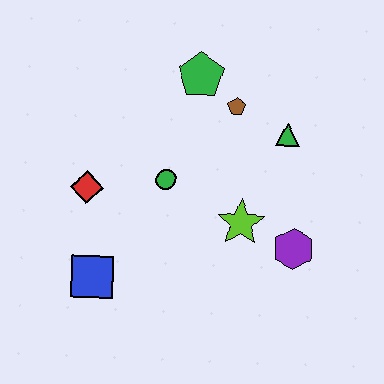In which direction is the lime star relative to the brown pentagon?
The lime star is below the brown pentagon.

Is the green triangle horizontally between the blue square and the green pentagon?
No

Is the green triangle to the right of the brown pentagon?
Yes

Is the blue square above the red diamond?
No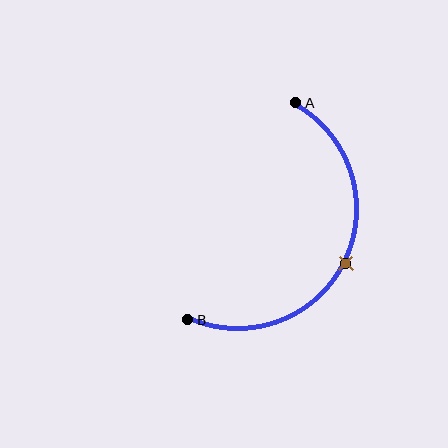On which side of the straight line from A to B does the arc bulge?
The arc bulges to the right of the straight line connecting A and B.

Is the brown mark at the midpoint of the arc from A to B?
Yes. The brown mark lies on the arc at equal arc-length from both A and B — it is the arc midpoint.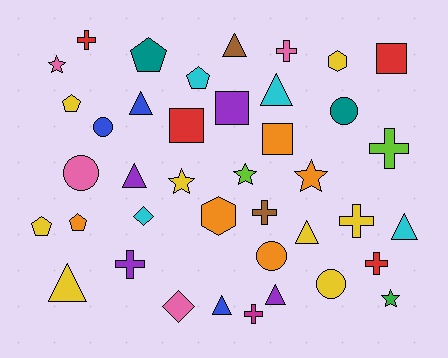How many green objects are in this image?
There is 1 green object.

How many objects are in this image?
There are 40 objects.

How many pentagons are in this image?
There are 5 pentagons.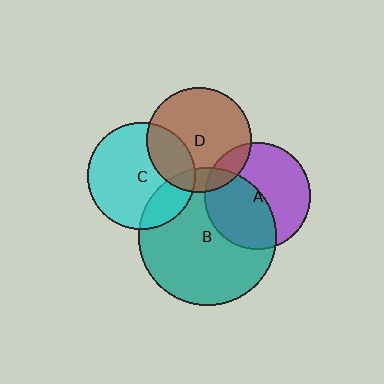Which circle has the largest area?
Circle B (teal).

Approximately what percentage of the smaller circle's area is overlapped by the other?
Approximately 15%.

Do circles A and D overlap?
Yes.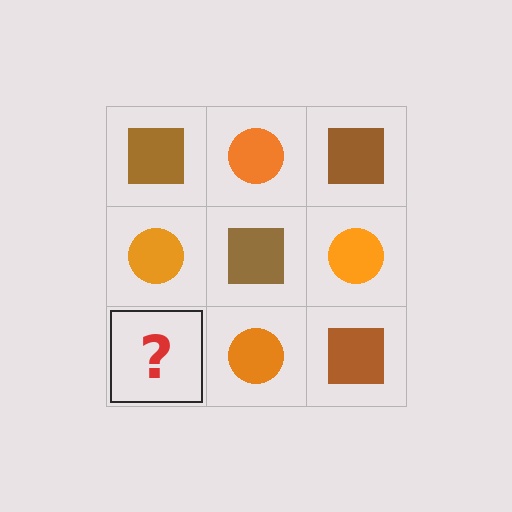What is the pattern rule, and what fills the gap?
The rule is that it alternates brown square and orange circle in a checkerboard pattern. The gap should be filled with a brown square.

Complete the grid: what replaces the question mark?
The question mark should be replaced with a brown square.